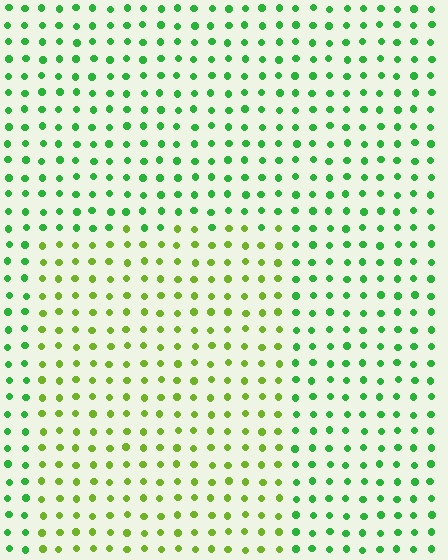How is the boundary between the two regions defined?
The boundary is defined purely by a slight shift in hue (about 37 degrees). Spacing, size, and orientation are identical on both sides.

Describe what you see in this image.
The image is filled with small green elements in a uniform arrangement. A rectangle-shaped region is visible where the elements are tinted to a slightly different hue, forming a subtle color boundary.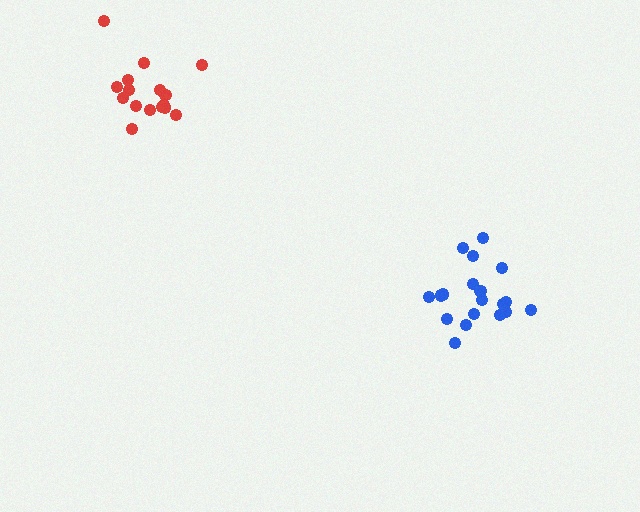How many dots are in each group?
Group 1: 16 dots, Group 2: 19 dots (35 total).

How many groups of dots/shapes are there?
There are 2 groups.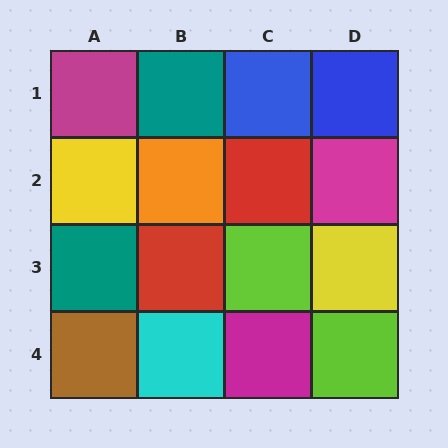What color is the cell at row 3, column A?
Teal.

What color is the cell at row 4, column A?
Brown.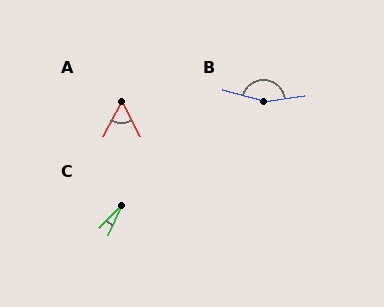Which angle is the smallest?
C, at approximately 20 degrees.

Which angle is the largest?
B, at approximately 155 degrees.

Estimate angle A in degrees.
Approximately 57 degrees.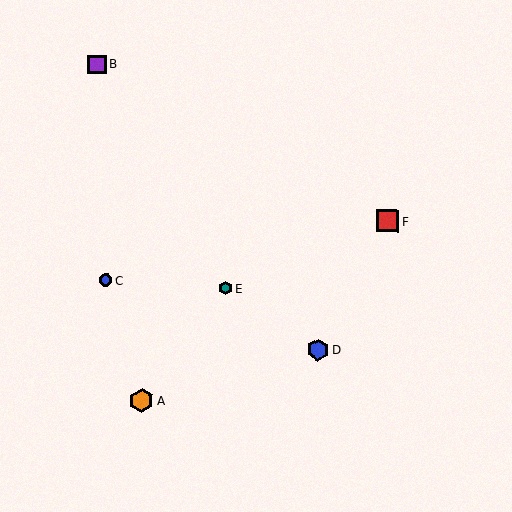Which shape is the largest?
The orange hexagon (labeled A) is the largest.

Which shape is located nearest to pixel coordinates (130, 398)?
The orange hexagon (labeled A) at (142, 400) is nearest to that location.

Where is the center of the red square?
The center of the red square is at (388, 221).